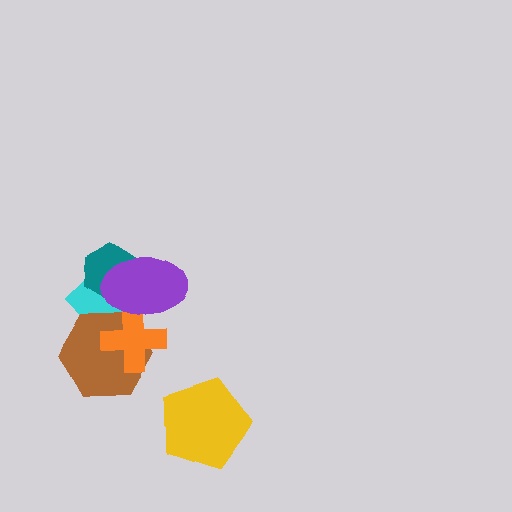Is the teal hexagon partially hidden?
Yes, it is partially covered by another shape.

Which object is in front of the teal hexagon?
The purple ellipse is in front of the teal hexagon.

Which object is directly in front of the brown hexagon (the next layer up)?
The orange cross is directly in front of the brown hexagon.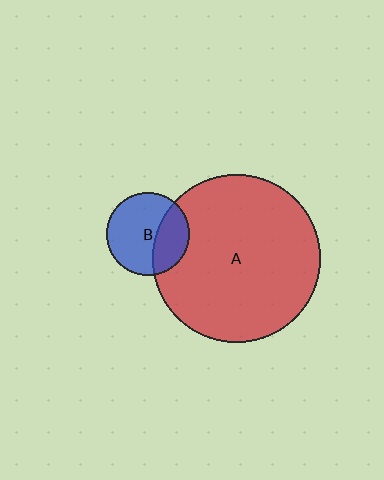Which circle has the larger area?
Circle A (red).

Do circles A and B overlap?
Yes.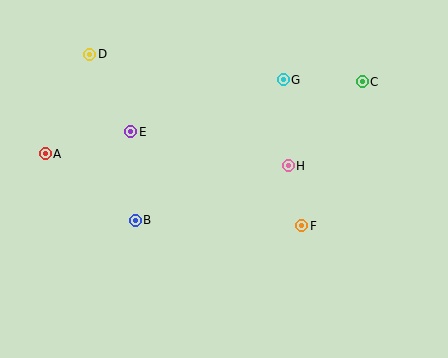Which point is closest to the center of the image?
Point H at (288, 166) is closest to the center.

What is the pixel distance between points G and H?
The distance between G and H is 86 pixels.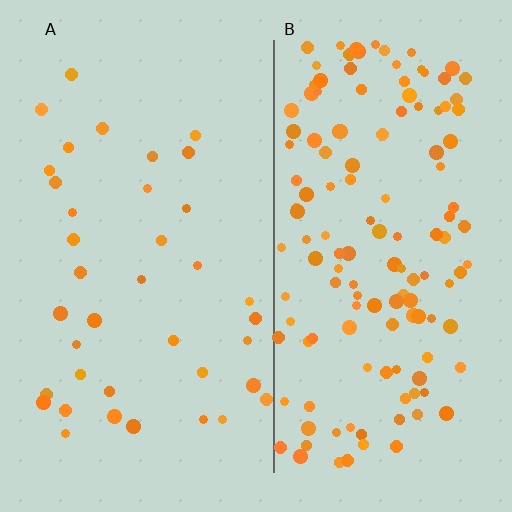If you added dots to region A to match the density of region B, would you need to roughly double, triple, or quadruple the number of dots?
Approximately quadruple.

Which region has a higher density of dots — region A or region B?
B (the right).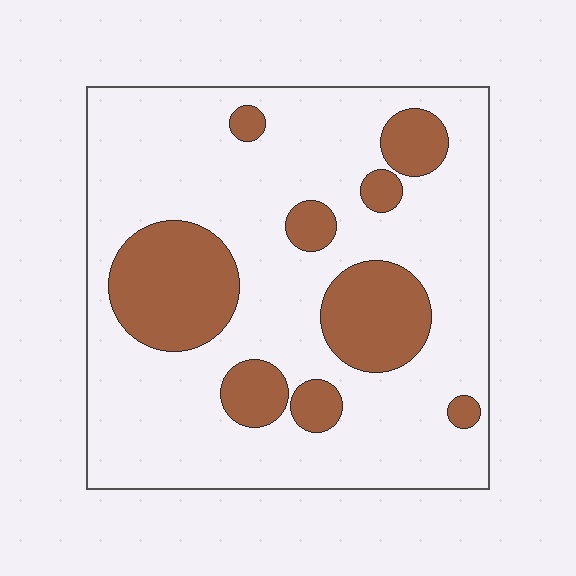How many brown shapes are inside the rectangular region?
9.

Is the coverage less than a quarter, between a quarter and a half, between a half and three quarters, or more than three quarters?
Less than a quarter.